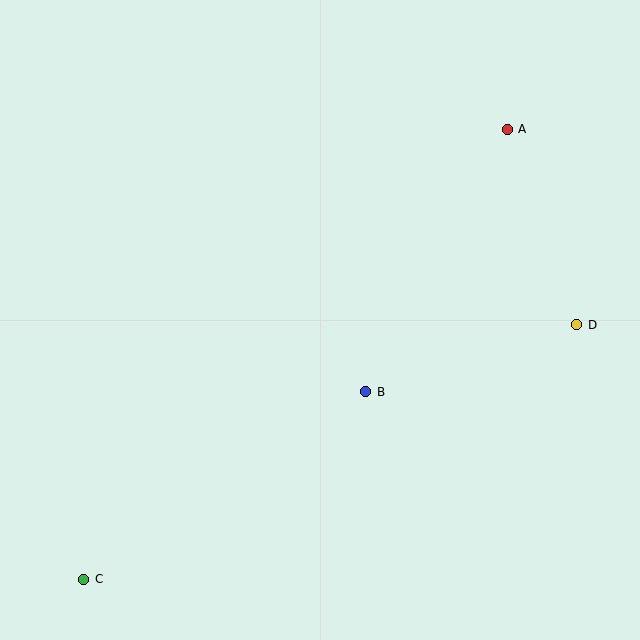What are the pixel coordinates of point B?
Point B is at (366, 392).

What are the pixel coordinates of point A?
Point A is at (507, 129).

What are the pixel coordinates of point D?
Point D is at (576, 325).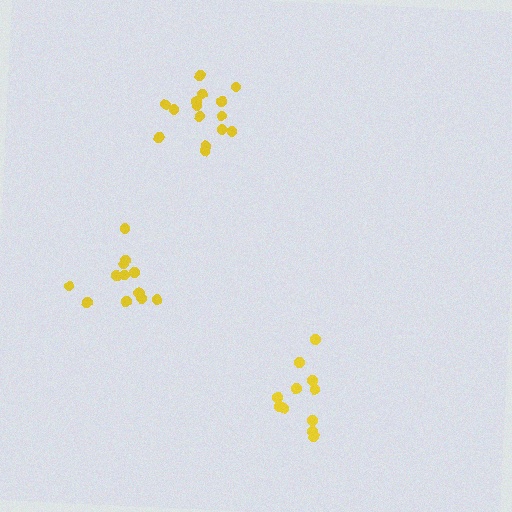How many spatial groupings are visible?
There are 3 spatial groupings.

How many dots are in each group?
Group 1: 15 dots, Group 2: 13 dots, Group 3: 11 dots (39 total).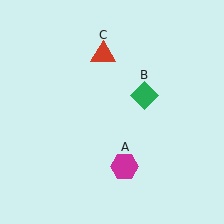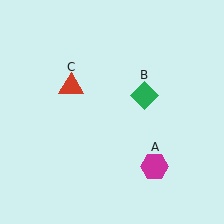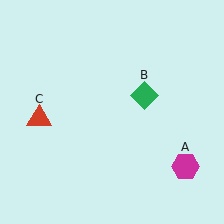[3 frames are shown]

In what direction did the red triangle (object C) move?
The red triangle (object C) moved down and to the left.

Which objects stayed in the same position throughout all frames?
Green diamond (object B) remained stationary.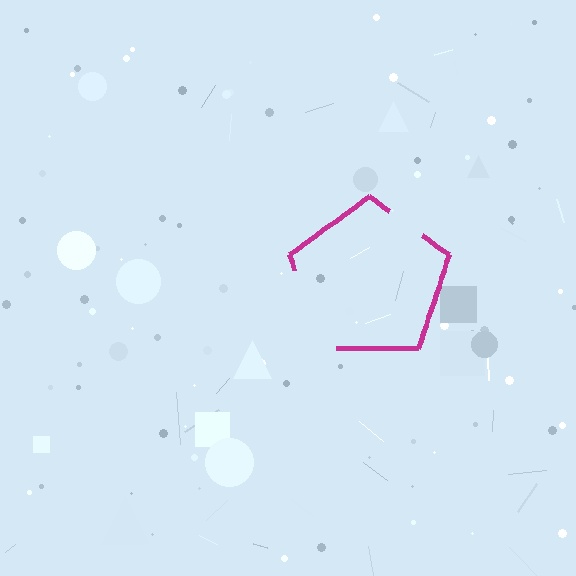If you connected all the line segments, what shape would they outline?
They would outline a pentagon.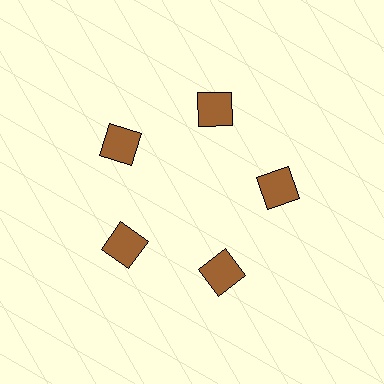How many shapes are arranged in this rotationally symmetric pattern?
There are 5 shapes, arranged in 5 groups of 1.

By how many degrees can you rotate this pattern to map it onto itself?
The pattern maps onto itself every 72 degrees of rotation.